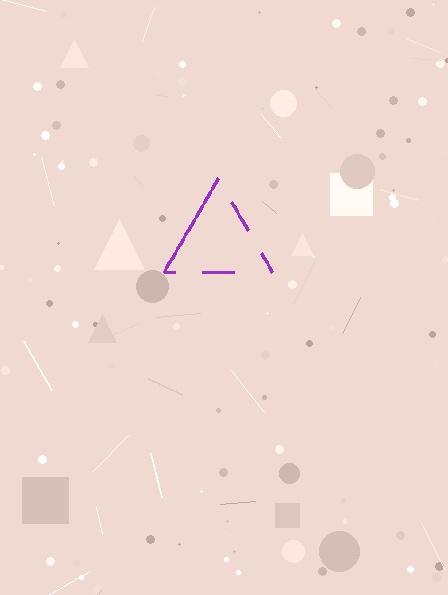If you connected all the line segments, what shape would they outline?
They would outline a triangle.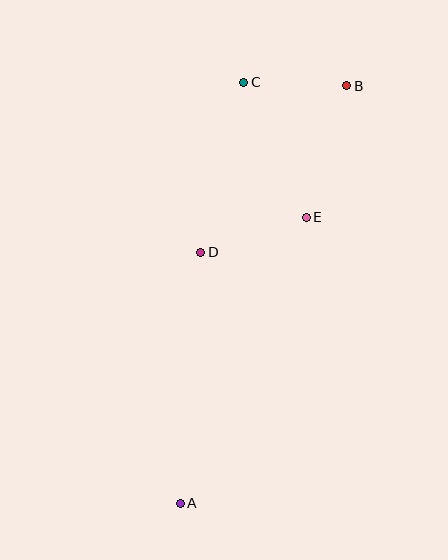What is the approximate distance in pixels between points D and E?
The distance between D and E is approximately 111 pixels.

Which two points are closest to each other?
Points B and C are closest to each other.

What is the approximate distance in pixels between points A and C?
The distance between A and C is approximately 426 pixels.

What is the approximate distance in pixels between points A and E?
The distance between A and E is approximately 313 pixels.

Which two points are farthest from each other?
Points A and B are farthest from each other.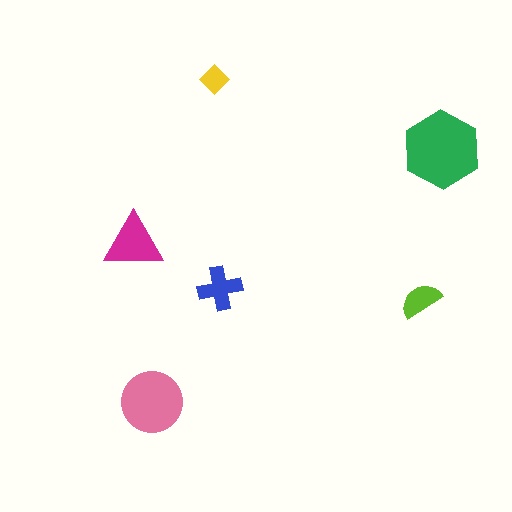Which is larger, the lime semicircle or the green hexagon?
The green hexagon.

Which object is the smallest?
The yellow diamond.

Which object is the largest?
The green hexagon.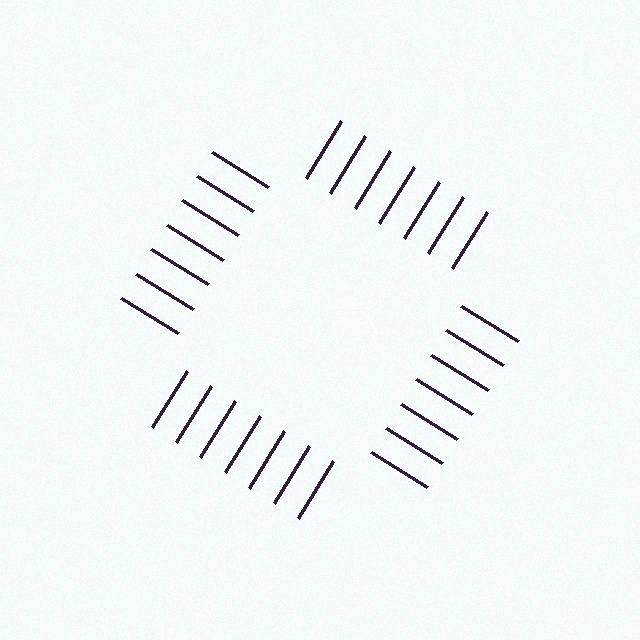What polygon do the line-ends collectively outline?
An illusory square — the line segments terminate on its edges but no continuous stroke is drawn.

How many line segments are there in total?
28 — 7 along each of the 4 edges.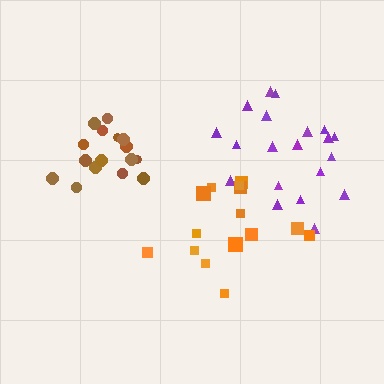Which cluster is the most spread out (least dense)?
Orange.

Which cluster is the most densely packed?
Brown.